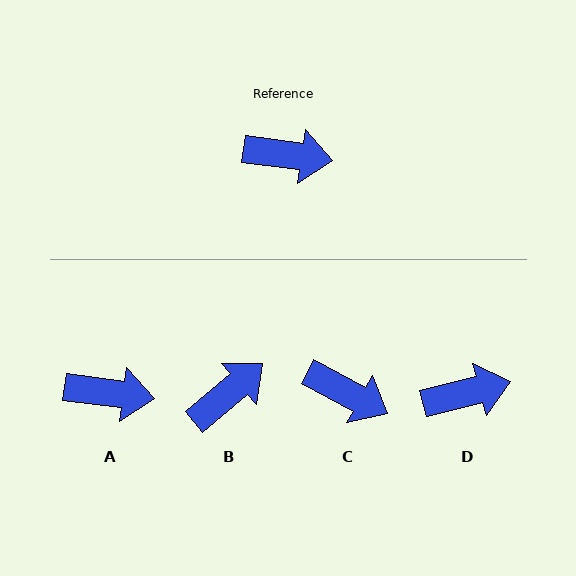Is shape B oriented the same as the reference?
No, it is off by about 48 degrees.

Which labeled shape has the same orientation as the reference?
A.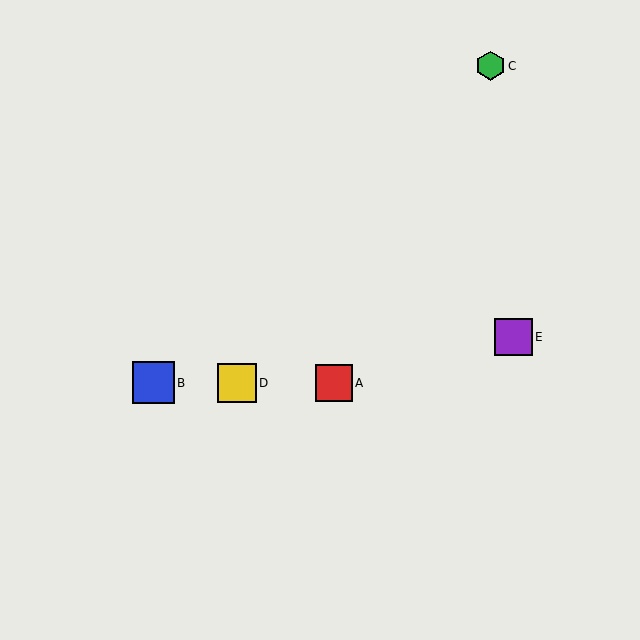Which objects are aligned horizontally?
Objects A, B, D are aligned horizontally.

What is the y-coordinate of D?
Object D is at y≈383.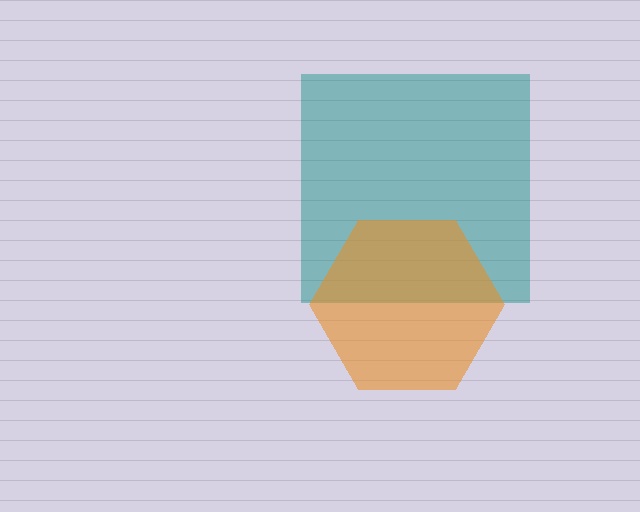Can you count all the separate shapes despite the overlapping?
Yes, there are 2 separate shapes.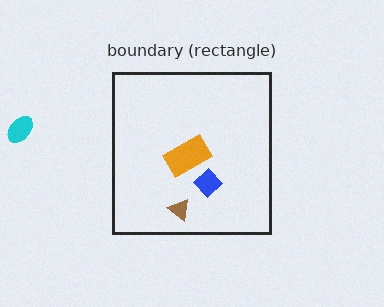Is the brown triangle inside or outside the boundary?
Inside.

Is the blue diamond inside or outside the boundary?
Inside.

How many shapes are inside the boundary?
3 inside, 1 outside.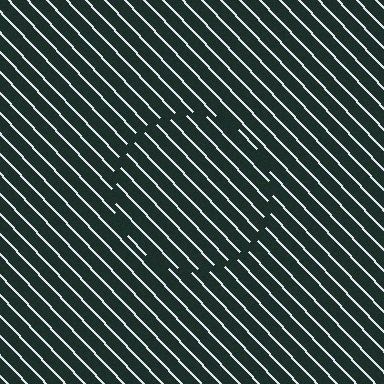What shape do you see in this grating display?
An illusory circle. The interior of the shape contains the same grating, shifted by half a period — the contour is defined by the phase discontinuity where line-ends from the inner and outer gratings abut.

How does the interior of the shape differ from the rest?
The interior of the shape contains the same grating, shifted by half a period — the contour is defined by the phase discontinuity where line-ends from the inner and outer gratings abut.